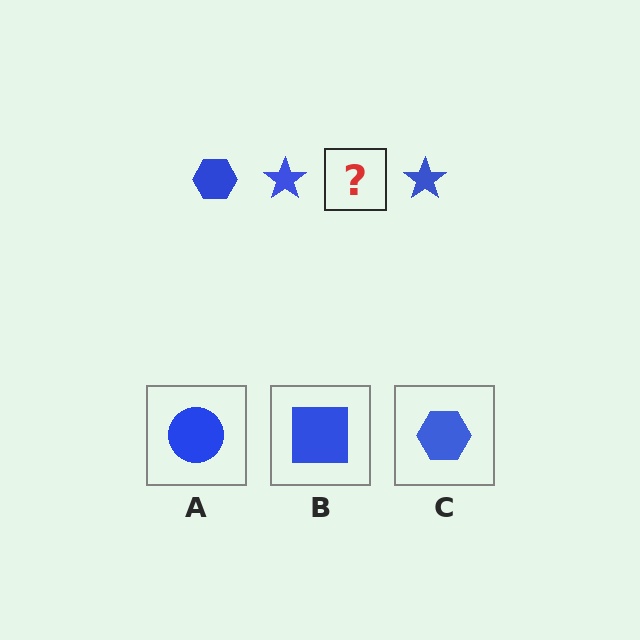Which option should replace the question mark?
Option C.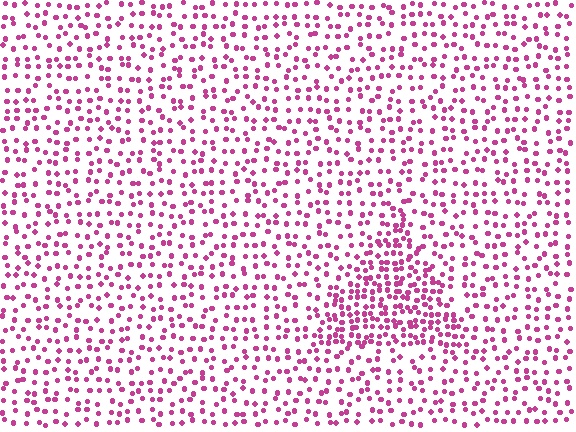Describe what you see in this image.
The image contains small magenta elements arranged at two different densities. A triangle-shaped region is visible where the elements are more densely packed than the surrounding area.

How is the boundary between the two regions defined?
The boundary is defined by a change in element density (approximately 2.0x ratio). All elements are the same color, size, and shape.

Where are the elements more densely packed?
The elements are more densely packed inside the triangle boundary.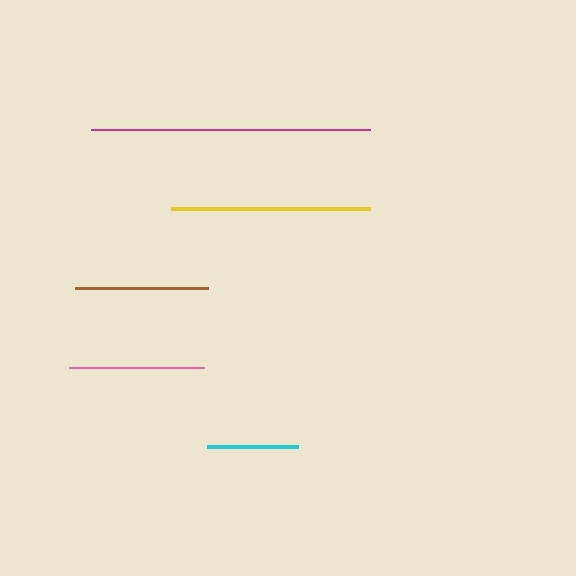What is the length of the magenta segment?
The magenta segment is approximately 279 pixels long.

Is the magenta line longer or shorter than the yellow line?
The magenta line is longer than the yellow line.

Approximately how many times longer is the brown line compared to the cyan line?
The brown line is approximately 1.5 times the length of the cyan line.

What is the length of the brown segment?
The brown segment is approximately 133 pixels long.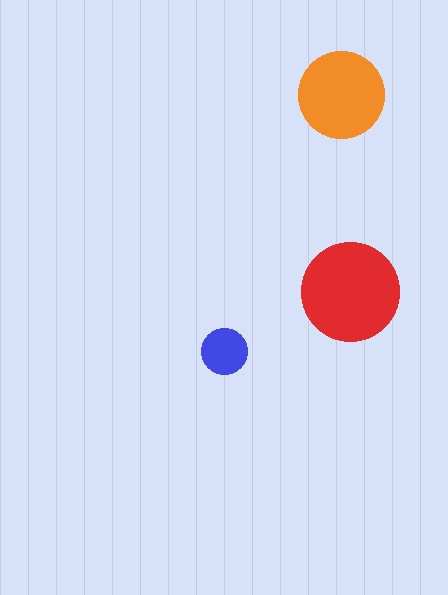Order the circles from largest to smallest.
the red one, the orange one, the blue one.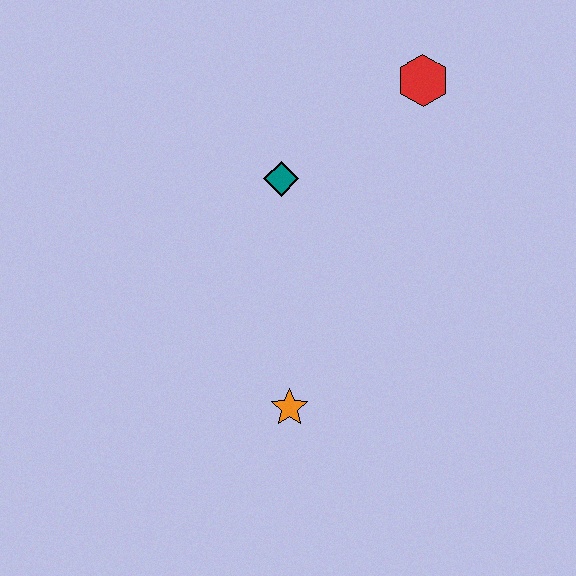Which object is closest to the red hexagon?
The teal diamond is closest to the red hexagon.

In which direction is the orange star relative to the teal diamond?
The orange star is below the teal diamond.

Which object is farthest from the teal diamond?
The orange star is farthest from the teal diamond.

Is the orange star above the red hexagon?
No